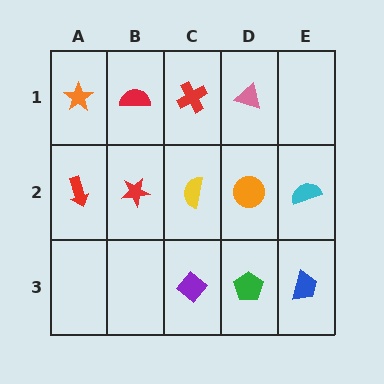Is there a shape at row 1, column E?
No, that cell is empty.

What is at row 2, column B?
A red star.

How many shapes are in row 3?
3 shapes.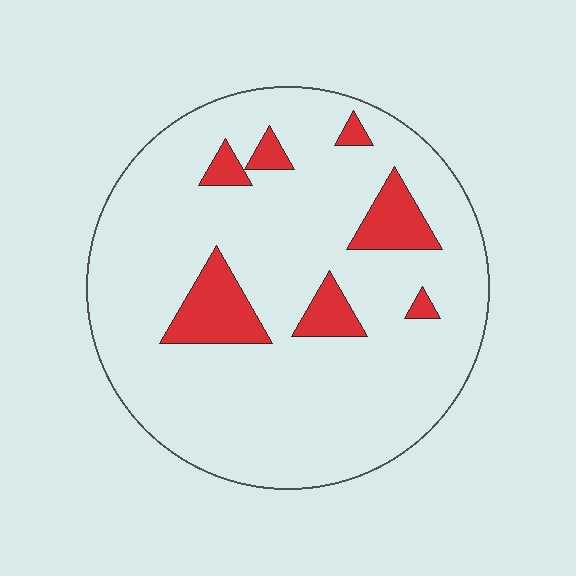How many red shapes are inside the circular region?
7.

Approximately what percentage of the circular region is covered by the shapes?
Approximately 15%.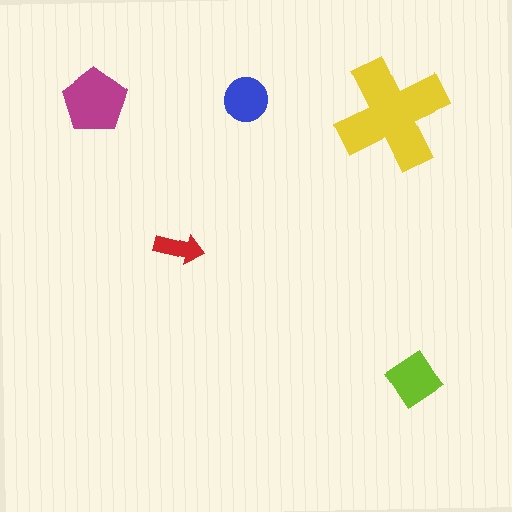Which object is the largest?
The yellow cross.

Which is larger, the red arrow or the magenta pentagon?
The magenta pentagon.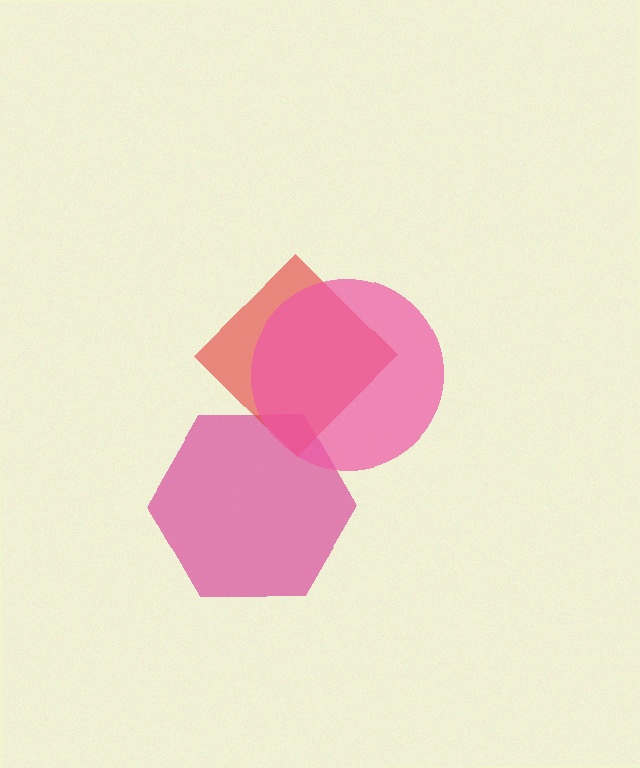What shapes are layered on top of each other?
The layered shapes are: a magenta hexagon, a red diamond, a pink circle.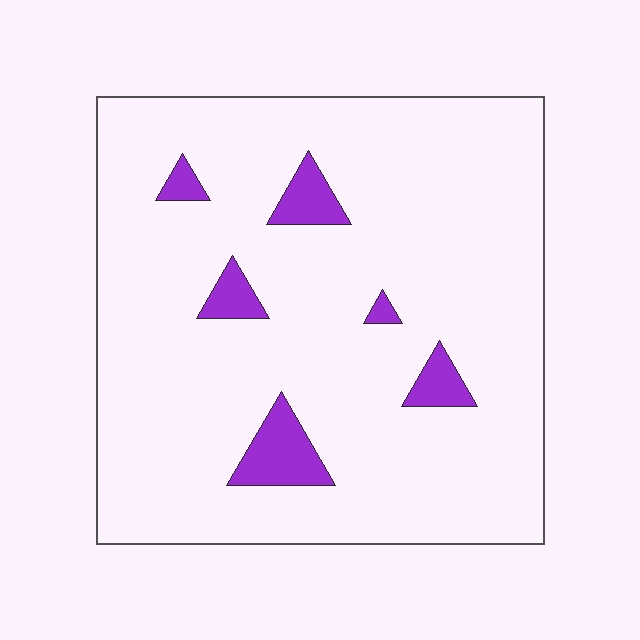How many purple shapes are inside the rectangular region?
6.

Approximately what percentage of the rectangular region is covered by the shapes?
Approximately 10%.